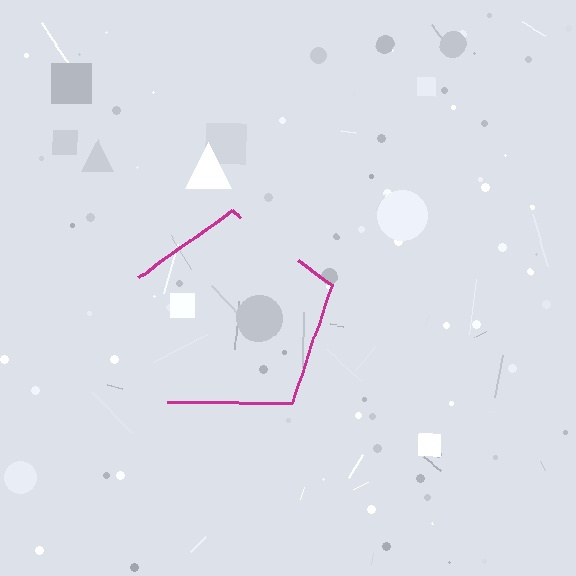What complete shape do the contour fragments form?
The contour fragments form a pentagon.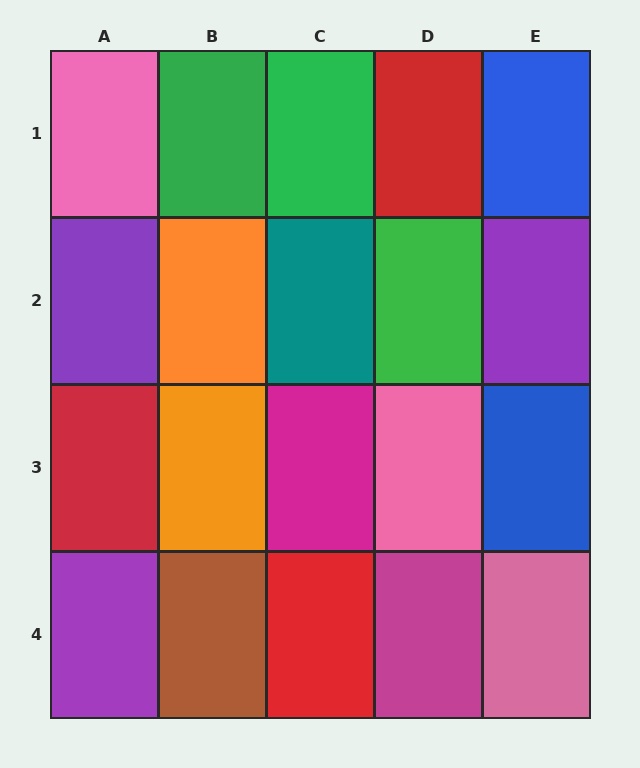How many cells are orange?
2 cells are orange.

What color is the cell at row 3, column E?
Blue.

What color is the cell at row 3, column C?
Magenta.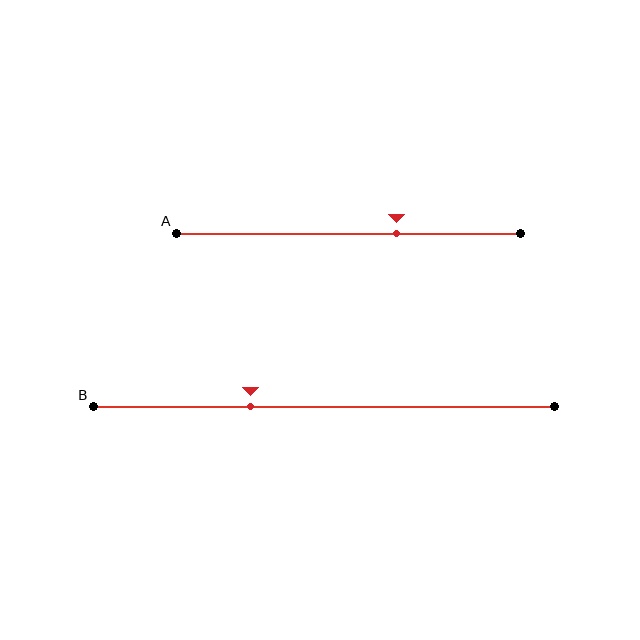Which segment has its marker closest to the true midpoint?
Segment A has its marker closest to the true midpoint.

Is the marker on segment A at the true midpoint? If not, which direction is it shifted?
No, the marker on segment A is shifted to the right by about 14% of the segment length.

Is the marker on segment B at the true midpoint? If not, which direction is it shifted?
No, the marker on segment B is shifted to the left by about 16% of the segment length.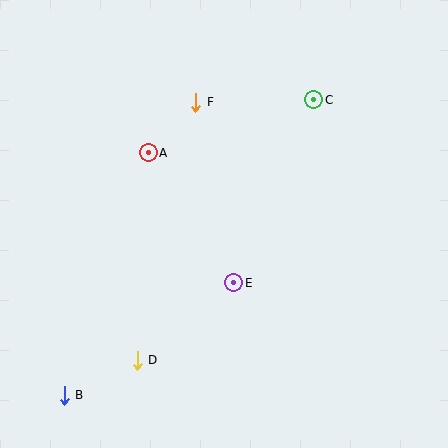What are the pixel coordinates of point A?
Point A is at (148, 153).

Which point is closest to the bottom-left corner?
Point B is closest to the bottom-left corner.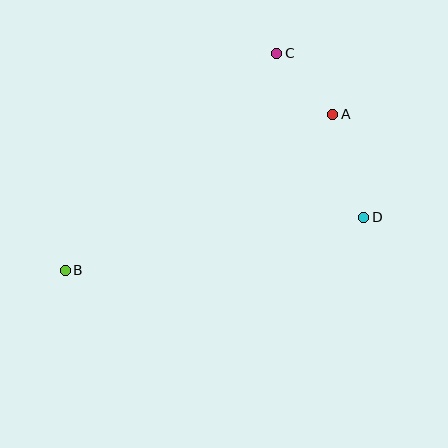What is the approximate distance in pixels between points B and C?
The distance between B and C is approximately 303 pixels.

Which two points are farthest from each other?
Points A and B are farthest from each other.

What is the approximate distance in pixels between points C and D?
The distance between C and D is approximately 185 pixels.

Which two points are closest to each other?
Points A and C are closest to each other.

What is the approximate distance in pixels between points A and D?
The distance between A and D is approximately 107 pixels.